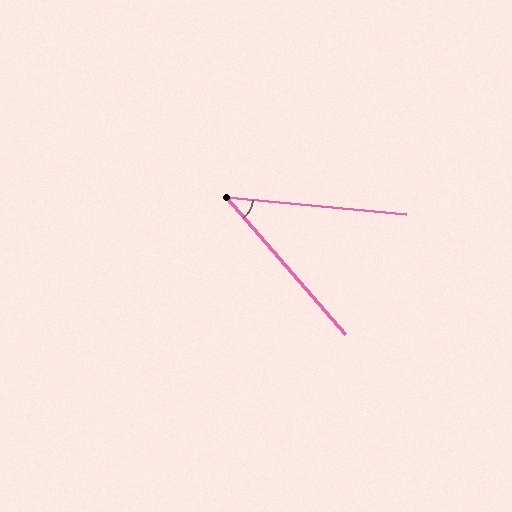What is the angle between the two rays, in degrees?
Approximately 44 degrees.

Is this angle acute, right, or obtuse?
It is acute.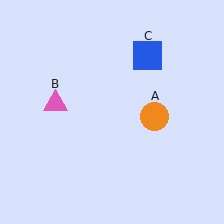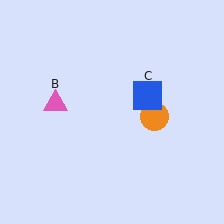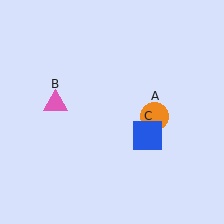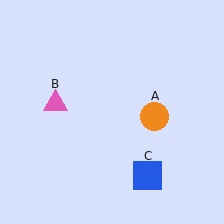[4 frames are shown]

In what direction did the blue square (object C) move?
The blue square (object C) moved down.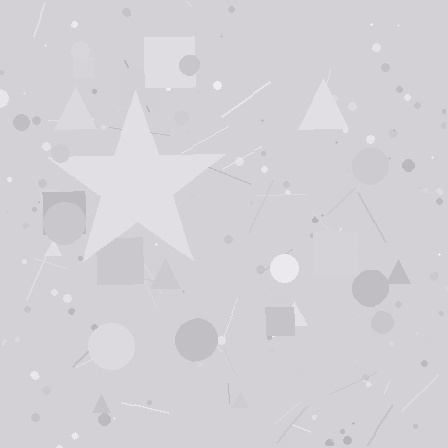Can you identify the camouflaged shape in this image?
The camouflaged shape is a star.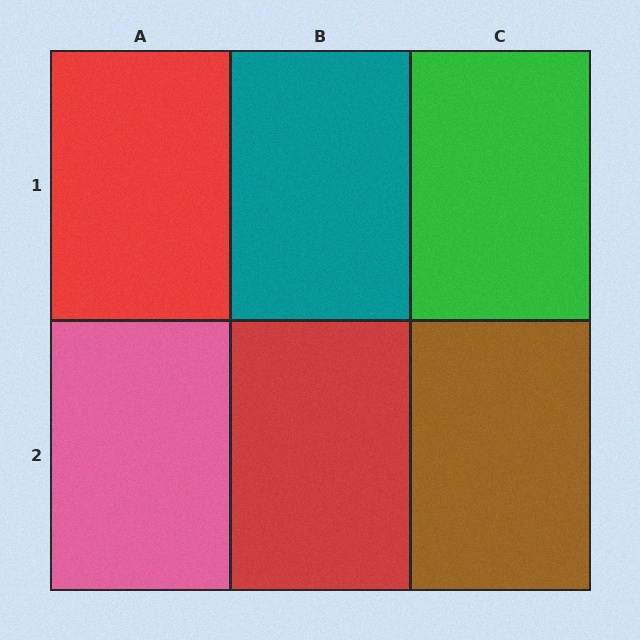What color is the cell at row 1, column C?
Green.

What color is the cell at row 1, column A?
Red.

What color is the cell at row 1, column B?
Teal.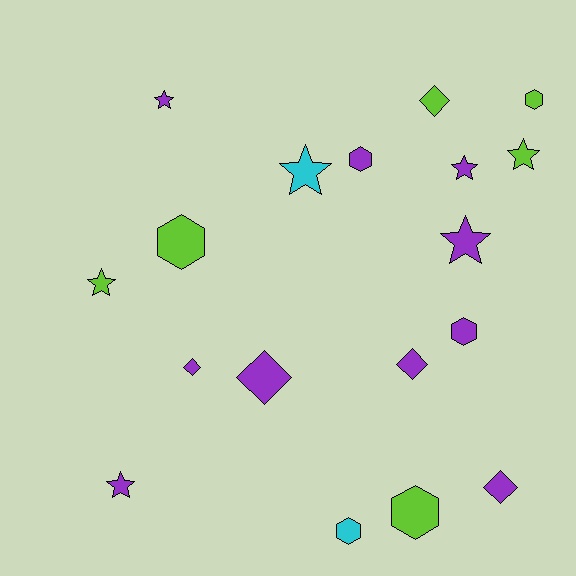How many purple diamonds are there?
There are 4 purple diamonds.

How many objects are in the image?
There are 18 objects.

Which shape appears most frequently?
Star, with 7 objects.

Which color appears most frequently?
Purple, with 10 objects.